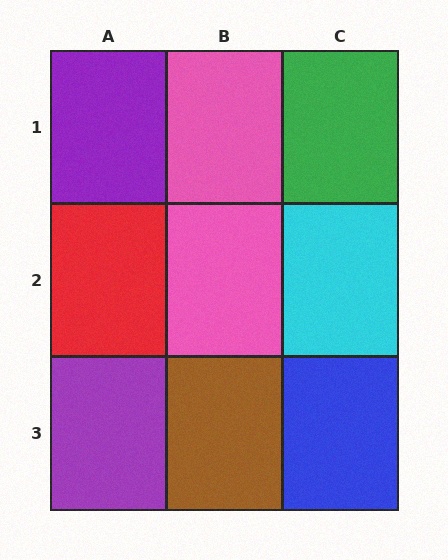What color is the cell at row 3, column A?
Purple.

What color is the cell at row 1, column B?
Pink.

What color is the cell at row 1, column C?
Green.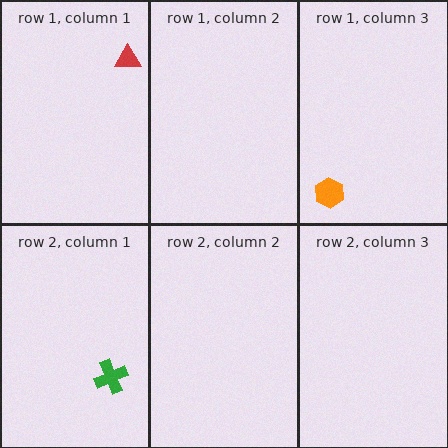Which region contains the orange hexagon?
The row 1, column 3 region.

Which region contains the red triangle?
The row 1, column 1 region.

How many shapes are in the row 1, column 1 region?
1.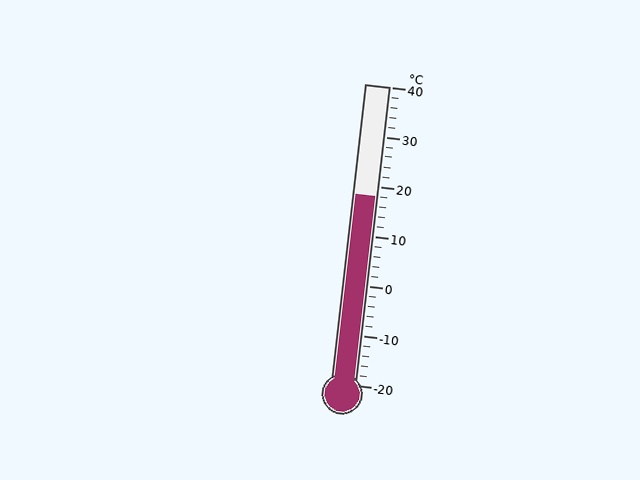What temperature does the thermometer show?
The thermometer shows approximately 18°C.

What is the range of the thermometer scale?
The thermometer scale ranges from -20°C to 40°C.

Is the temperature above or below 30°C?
The temperature is below 30°C.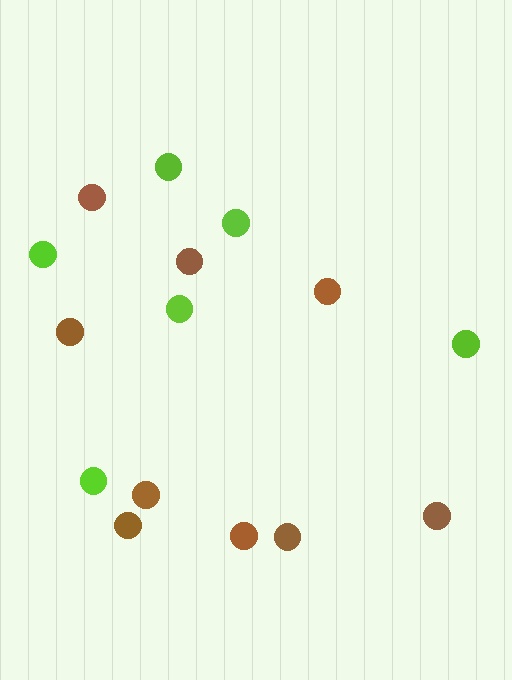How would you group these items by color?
There are 2 groups: one group of brown circles (9) and one group of lime circles (6).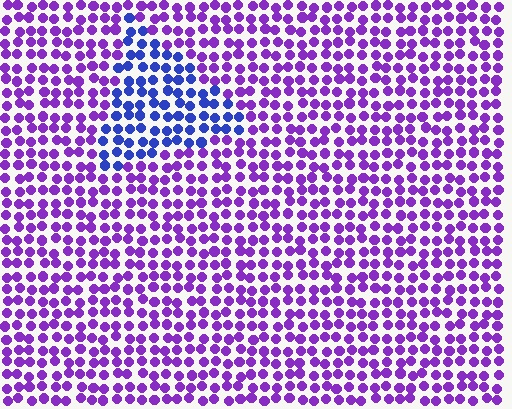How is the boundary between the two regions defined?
The boundary is defined purely by a slight shift in hue (about 44 degrees). Spacing, size, and orientation are identical on both sides.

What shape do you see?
I see a triangle.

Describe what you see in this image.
The image is filled with small purple elements in a uniform arrangement. A triangle-shaped region is visible where the elements are tinted to a slightly different hue, forming a subtle color boundary.